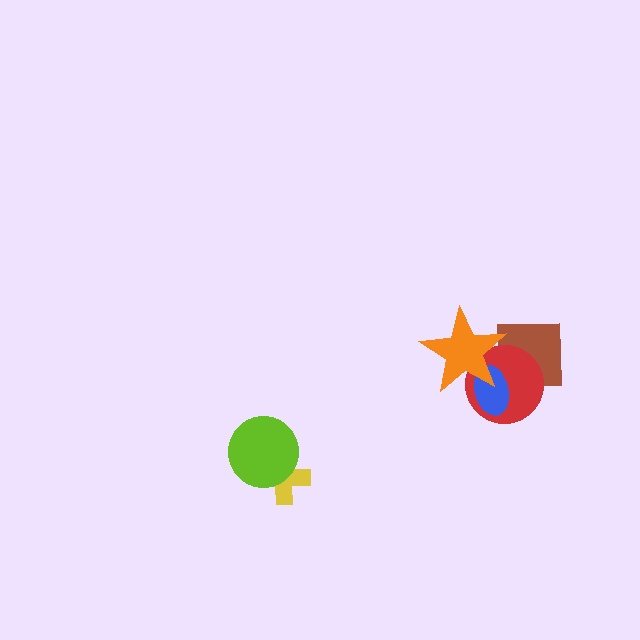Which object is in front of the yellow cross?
The lime circle is in front of the yellow cross.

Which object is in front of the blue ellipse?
The orange star is in front of the blue ellipse.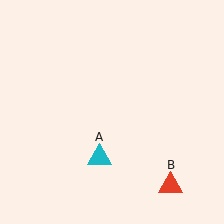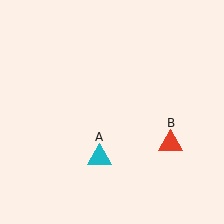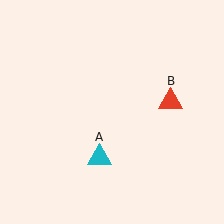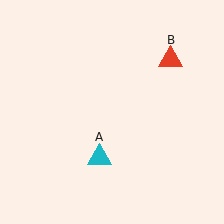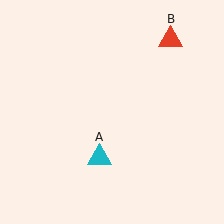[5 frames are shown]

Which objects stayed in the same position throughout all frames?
Cyan triangle (object A) remained stationary.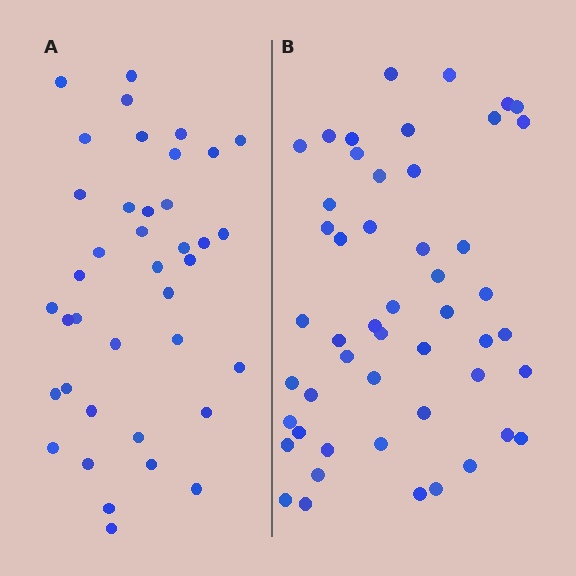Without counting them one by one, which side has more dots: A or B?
Region B (the right region) has more dots.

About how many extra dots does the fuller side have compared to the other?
Region B has roughly 12 or so more dots than region A.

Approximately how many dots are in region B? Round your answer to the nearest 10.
About 50 dots.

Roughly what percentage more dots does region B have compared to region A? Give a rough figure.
About 30% more.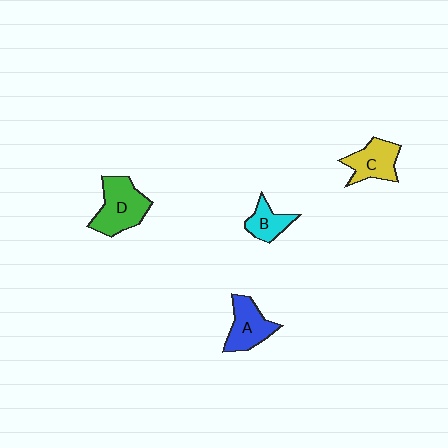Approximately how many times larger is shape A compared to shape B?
Approximately 1.5 times.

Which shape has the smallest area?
Shape B (cyan).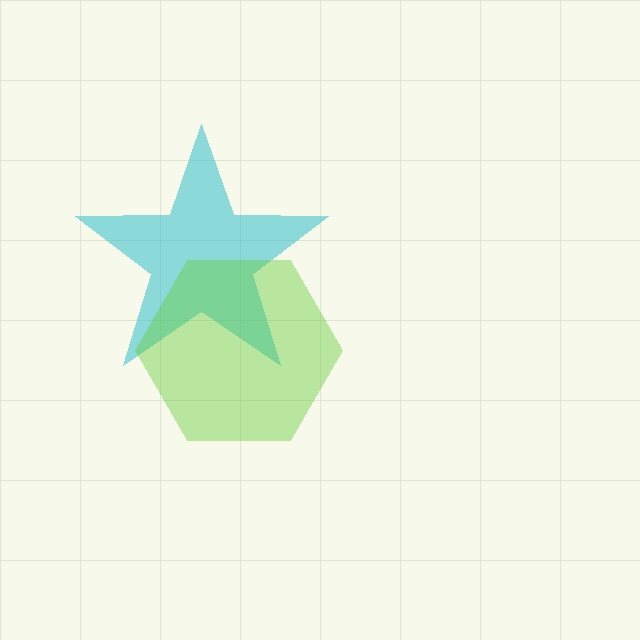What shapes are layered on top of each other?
The layered shapes are: a cyan star, a lime hexagon.